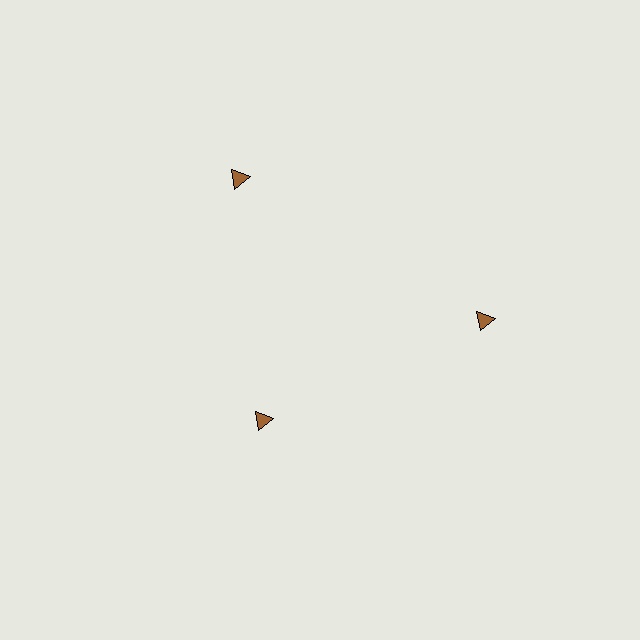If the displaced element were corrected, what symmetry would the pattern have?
It would have 3-fold rotational symmetry — the pattern would map onto itself every 120 degrees.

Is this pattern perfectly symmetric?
No. The 3 brown triangles are arranged in a ring, but one element near the 7 o'clock position is pulled inward toward the center, breaking the 3-fold rotational symmetry.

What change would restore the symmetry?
The symmetry would be restored by moving it outward, back onto the ring so that all 3 triangles sit at equal angles and equal distance from the center.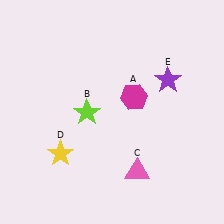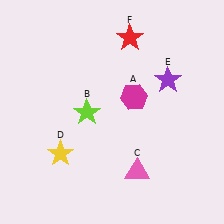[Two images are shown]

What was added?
A red star (F) was added in Image 2.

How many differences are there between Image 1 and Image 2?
There is 1 difference between the two images.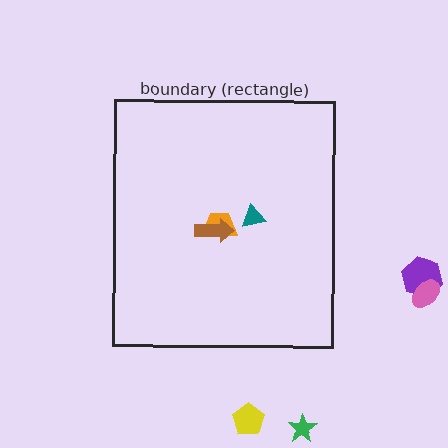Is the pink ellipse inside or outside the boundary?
Outside.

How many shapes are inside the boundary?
3 inside, 4 outside.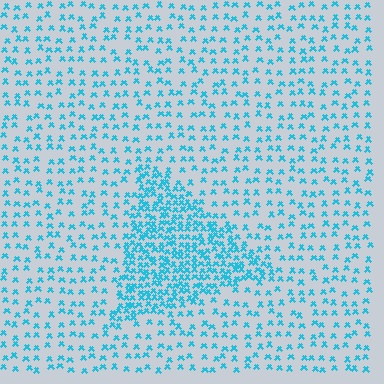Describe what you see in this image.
The image contains small cyan elements arranged at two different densities. A triangle-shaped region is visible where the elements are more densely packed than the surrounding area.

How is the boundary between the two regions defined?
The boundary is defined by a change in element density (approximately 2.6x ratio). All elements are the same color, size, and shape.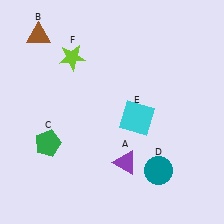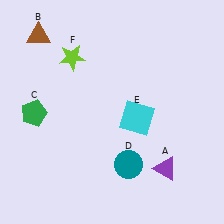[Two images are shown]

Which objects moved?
The objects that moved are: the purple triangle (A), the green pentagon (C), the teal circle (D).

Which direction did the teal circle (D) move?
The teal circle (D) moved left.